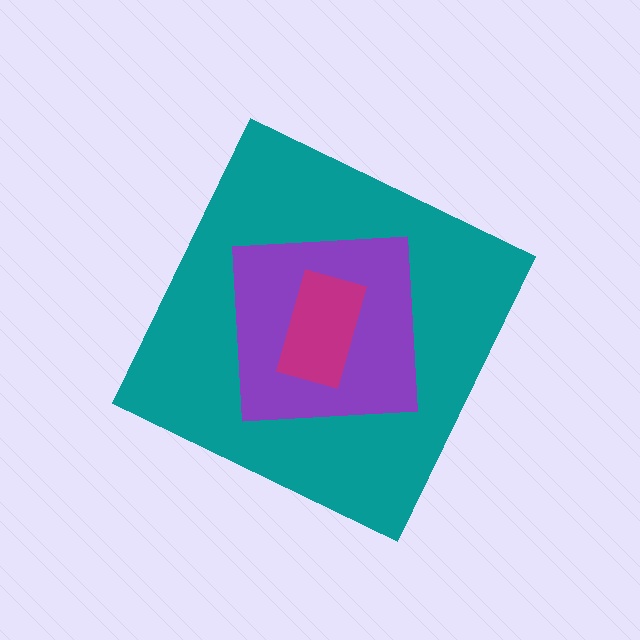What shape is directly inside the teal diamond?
The purple square.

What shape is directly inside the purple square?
The magenta rectangle.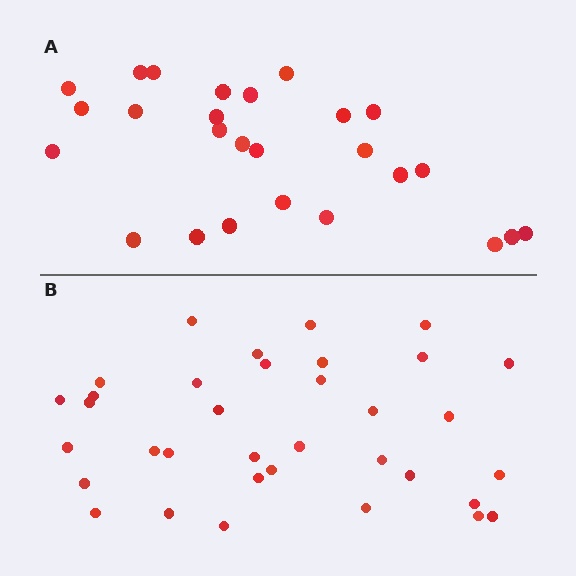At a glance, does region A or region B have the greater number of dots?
Region B (the bottom region) has more dots.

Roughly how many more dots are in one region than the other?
Region B has roughly 8 or so more dots than region A.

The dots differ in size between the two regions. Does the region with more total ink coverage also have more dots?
No. Region A has more total ink coverage because its dots are larger, but region B actually contains more individual dots. Total area can be misleading — the number of items is what matters here.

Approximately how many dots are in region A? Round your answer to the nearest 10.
About 30 dots. (The exact count is 26, which rounds to 30.)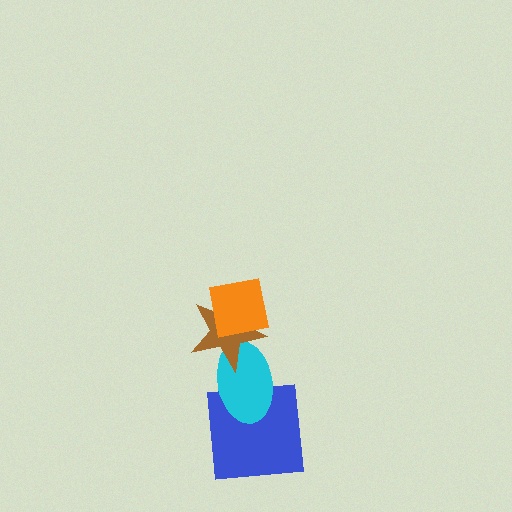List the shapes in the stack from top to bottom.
From top to bottom: the orange square, the brown star, the cyan ellipse, the blue square.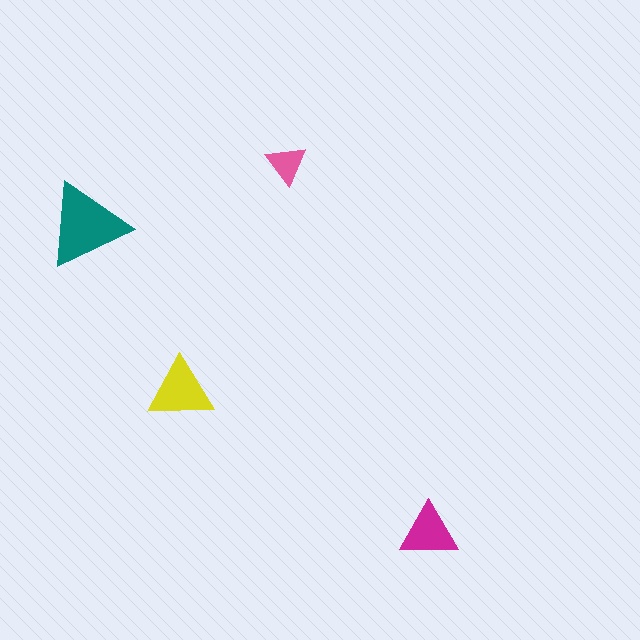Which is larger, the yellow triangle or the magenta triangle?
The yellow one.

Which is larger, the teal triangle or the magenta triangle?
The teal one.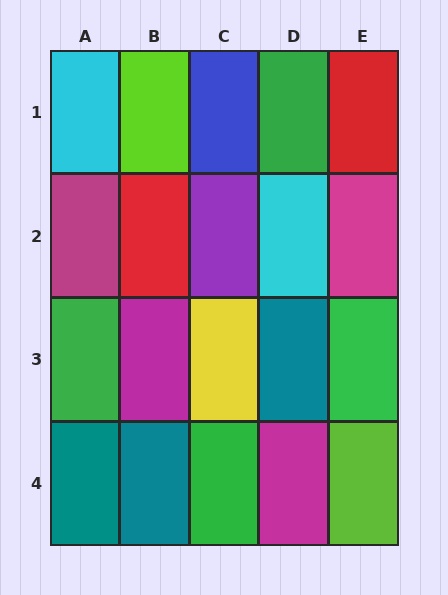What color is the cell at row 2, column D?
Cyan.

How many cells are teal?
3 cells are teal.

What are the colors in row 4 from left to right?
Teal, teal, green, magenta, lime.